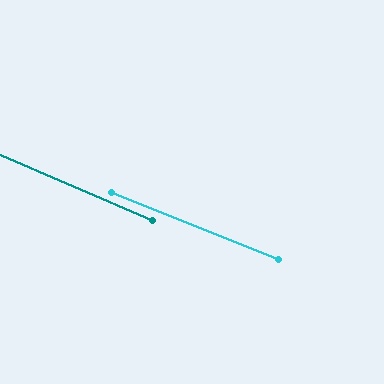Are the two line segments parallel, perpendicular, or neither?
Parallel — their directions differ by only 1.1°.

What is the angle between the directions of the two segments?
Approximately 1 degree.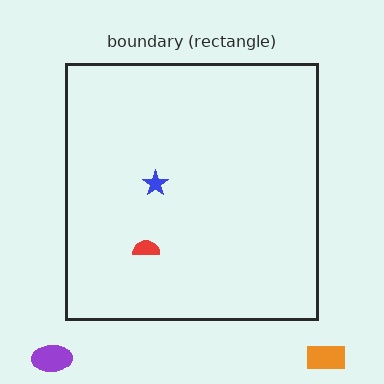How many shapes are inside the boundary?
2 inside, 2 outside.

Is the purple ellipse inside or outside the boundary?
Outside.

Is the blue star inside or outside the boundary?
Inside.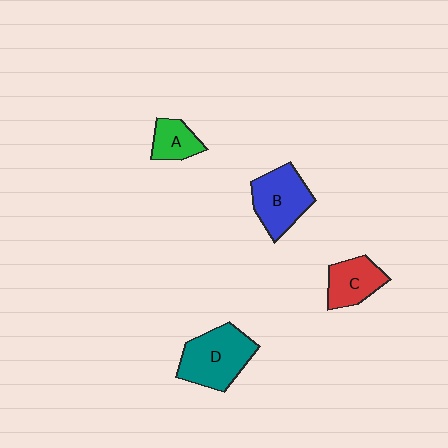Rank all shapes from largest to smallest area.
From largest to smallest: D (teal), B (blue), C (red), A (green).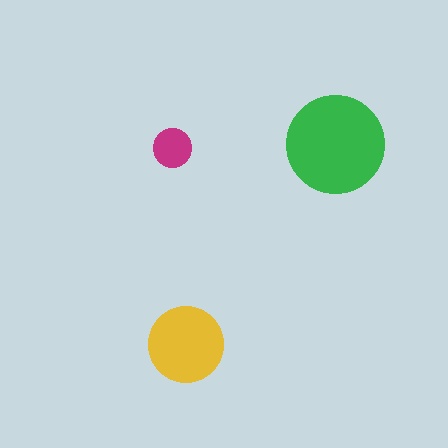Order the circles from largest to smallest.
the green one, the yellow one, the magenta one.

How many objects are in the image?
There are 3 objects in the image.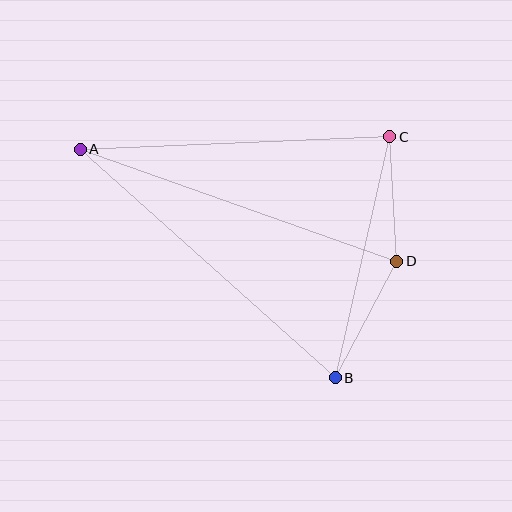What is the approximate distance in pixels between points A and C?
The distance between A and C is approximately 310 pixels.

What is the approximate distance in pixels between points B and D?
The distance between B and D is approximately 132 pixels.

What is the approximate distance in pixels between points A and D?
The distance between A and D is approximately 336 pixels.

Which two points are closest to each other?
Points C and D are closest to each other.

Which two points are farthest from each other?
Points A and B are farthest from each other.